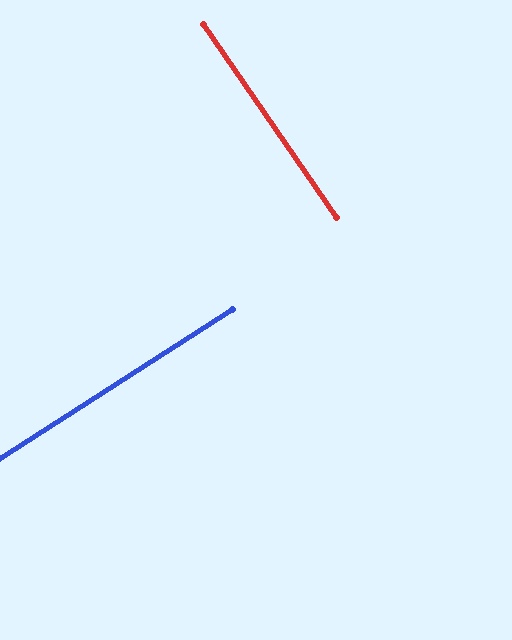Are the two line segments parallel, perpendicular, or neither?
Perpendicular — they meet at approximately 88°.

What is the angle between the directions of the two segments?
Approximately 88 degrees.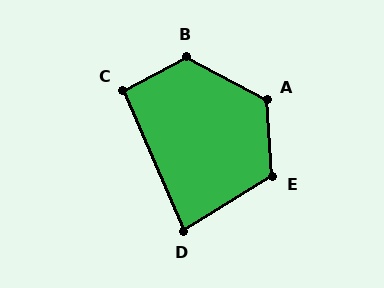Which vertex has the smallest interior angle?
D, at approximately 82 degrees.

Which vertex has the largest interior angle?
B, at approximately 124 degrees.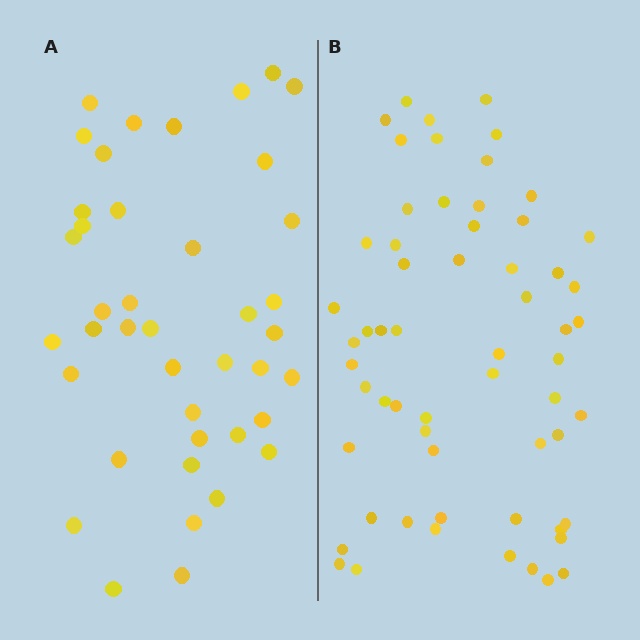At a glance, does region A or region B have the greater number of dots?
Region B (the right region) has more dots.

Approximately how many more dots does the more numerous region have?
Region B has approximately 20 more dots than region A.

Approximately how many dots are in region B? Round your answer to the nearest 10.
About 60 dots.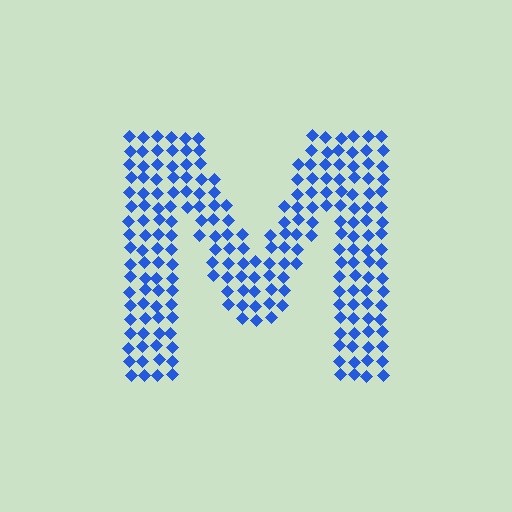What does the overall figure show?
The overall figure shows the letter M.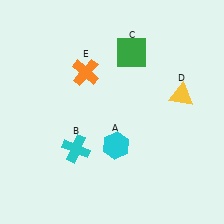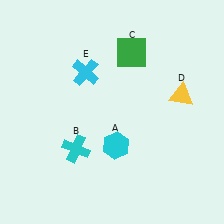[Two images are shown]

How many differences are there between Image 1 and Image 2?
There is 1 difference between the two images.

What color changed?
The cross (E) changed from orange in Image 1 to cyan in Image 2.